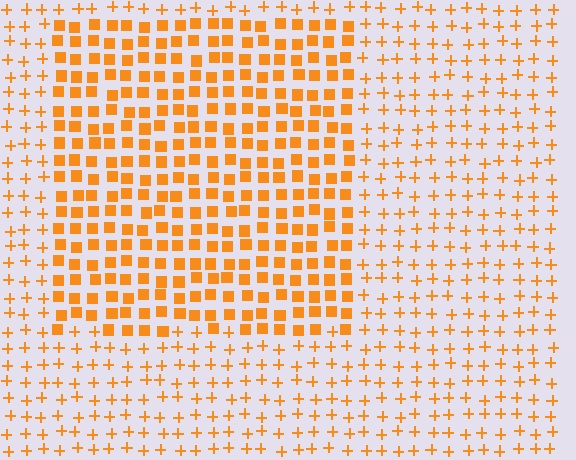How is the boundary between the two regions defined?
The boundary is defined by a change in element shape: squares inside vs. plus signs outside. All elements share the same color and spacing.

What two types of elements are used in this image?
The image uses squares inside the rectangle region and plus signs outside it.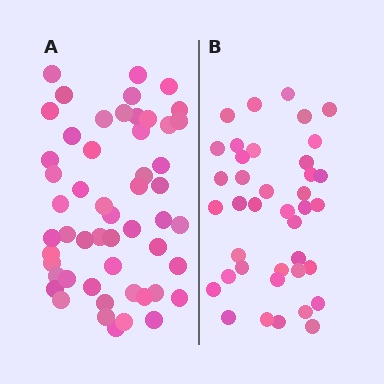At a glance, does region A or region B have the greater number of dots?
Region A (the left region) has more dots.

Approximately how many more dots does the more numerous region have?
Region A has approximately 15 more dots than region B.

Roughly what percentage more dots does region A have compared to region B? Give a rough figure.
About 35% more.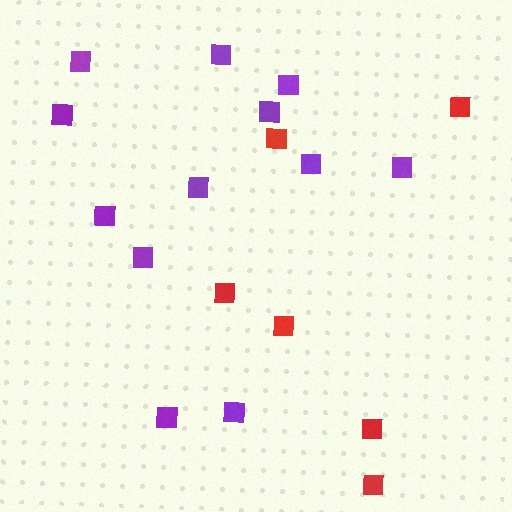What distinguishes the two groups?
There are 2 groups: one group of purple squares (12) and one group of red squares (6).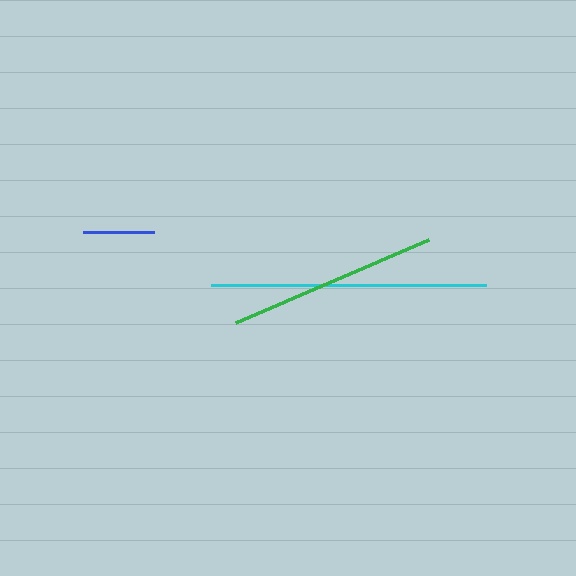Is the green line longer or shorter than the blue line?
The green line is longer than the blue line.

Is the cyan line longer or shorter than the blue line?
The cyan line is longer than the blue line.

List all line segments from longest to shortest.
From longest to shortest: cyan, green, blue.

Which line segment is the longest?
The cyan line is the longest at approximately 274 pixels.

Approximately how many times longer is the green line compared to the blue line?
The green line is approximately 3.0 times the length of the blue line.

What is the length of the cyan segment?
The cyan segment is approximately 274 pixels long.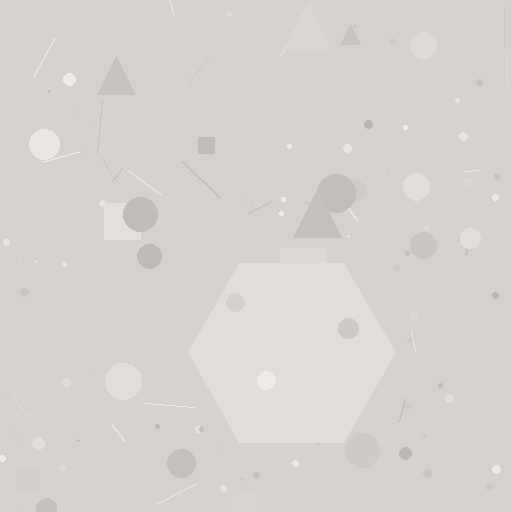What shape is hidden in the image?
A hexagon is hidden in the image.